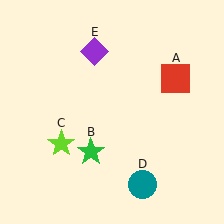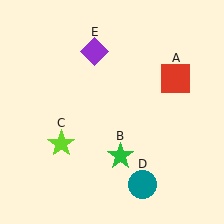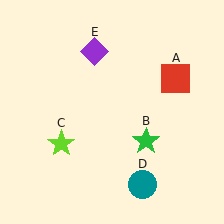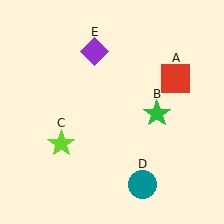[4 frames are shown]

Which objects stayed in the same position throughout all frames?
Red square (object A) and lime star (object C) and teal circle (object D) and purple diamond (object E) remained stationary.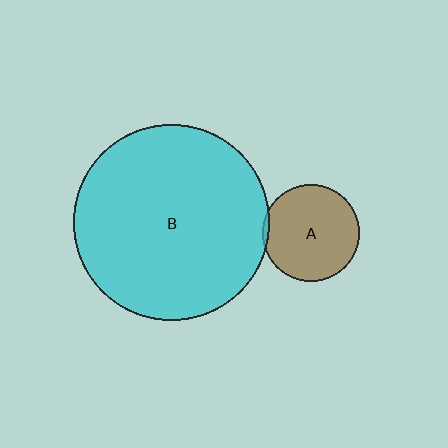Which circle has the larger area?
Circle B (cyan).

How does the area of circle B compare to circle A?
Approximately 4.1 times.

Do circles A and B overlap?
Yes.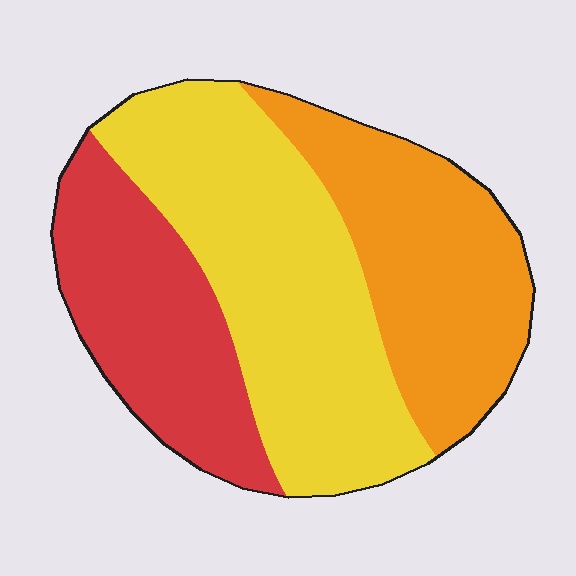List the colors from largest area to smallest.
From largest to smallest: yellow, orange, red.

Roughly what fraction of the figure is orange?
Orange covers about 30% of the figure.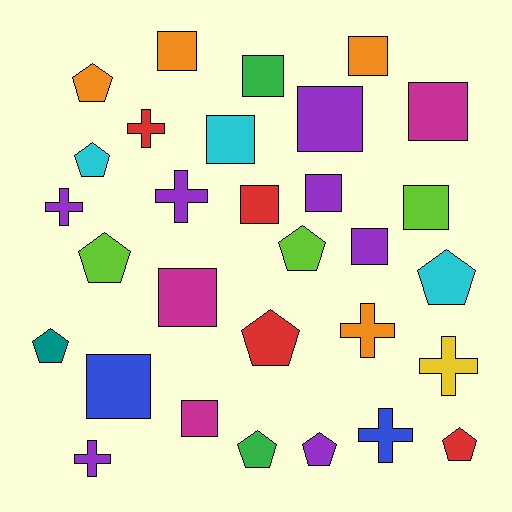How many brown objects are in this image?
There are no brown objects.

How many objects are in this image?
There are 30 objects.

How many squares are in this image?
There are 13 squares.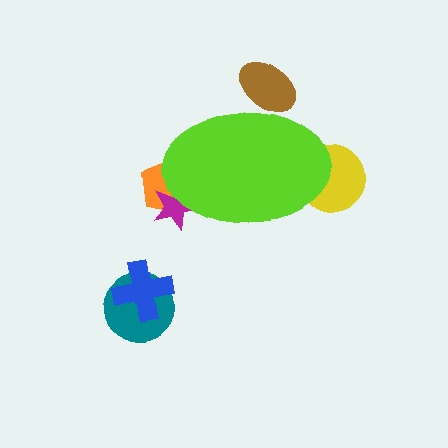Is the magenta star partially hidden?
Yes, the magenta star is partially hidden behind the lime ellipse.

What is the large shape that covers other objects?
A lime ellipse.